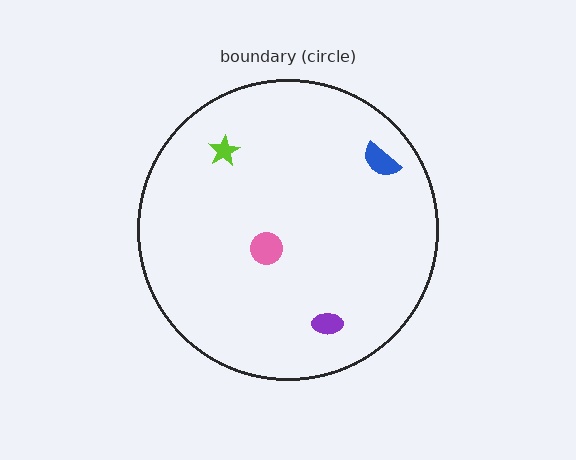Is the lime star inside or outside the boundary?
Inside.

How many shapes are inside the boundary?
4 inside, 0 outside.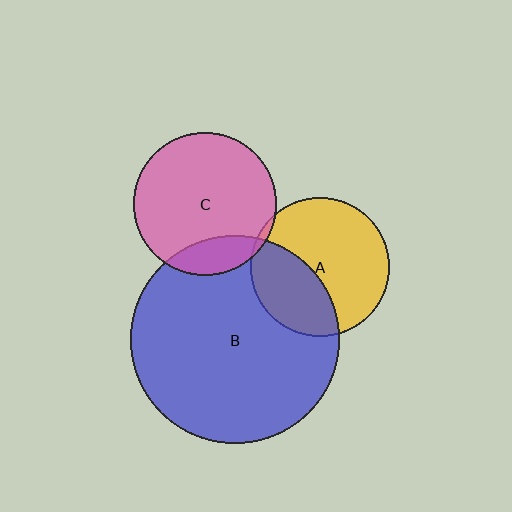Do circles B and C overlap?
Yes.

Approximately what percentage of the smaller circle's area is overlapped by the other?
Approximately 15%.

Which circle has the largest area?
Circle B (blue).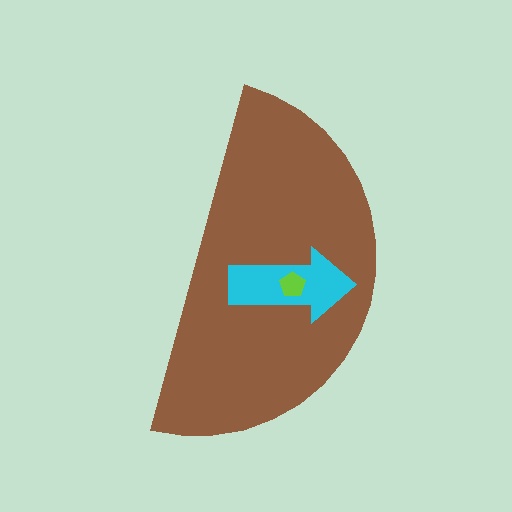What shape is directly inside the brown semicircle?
The cyan arrow.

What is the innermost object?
The lime pentagon.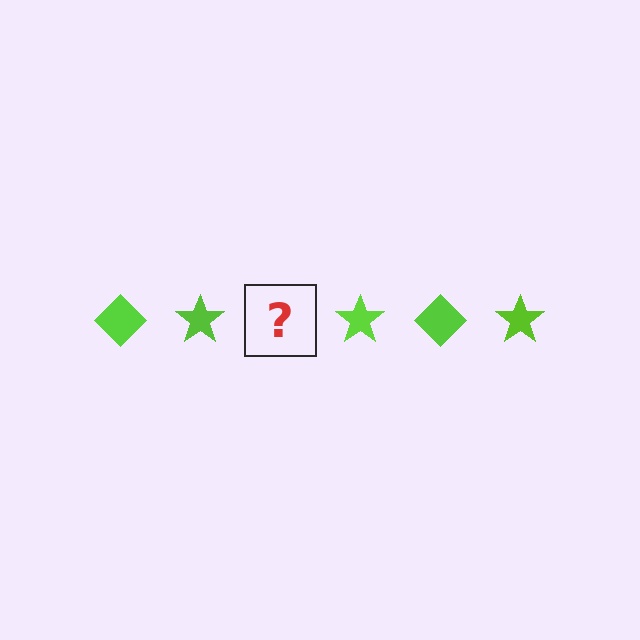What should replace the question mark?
The question mark should be replaced with a lime diamond.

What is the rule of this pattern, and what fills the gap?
The rule is that the pattern cycles through diamond, star shapes in lime. The gap should be filled with a lime diamond.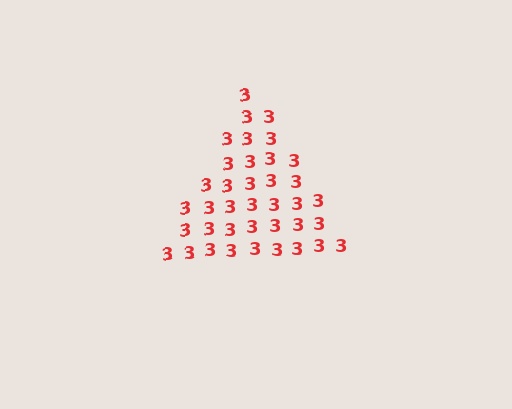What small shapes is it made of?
It is made of small digit 3's.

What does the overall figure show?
The overall figure shows a triangle.